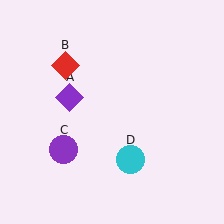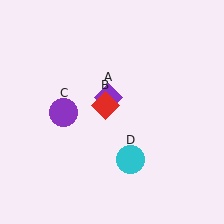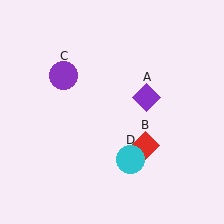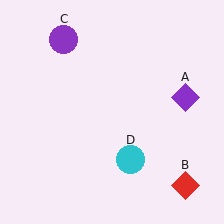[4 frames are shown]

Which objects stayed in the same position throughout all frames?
Cyan circle (object D) remained stationary.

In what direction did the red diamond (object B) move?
The red diamond (object B) moved down and to the right.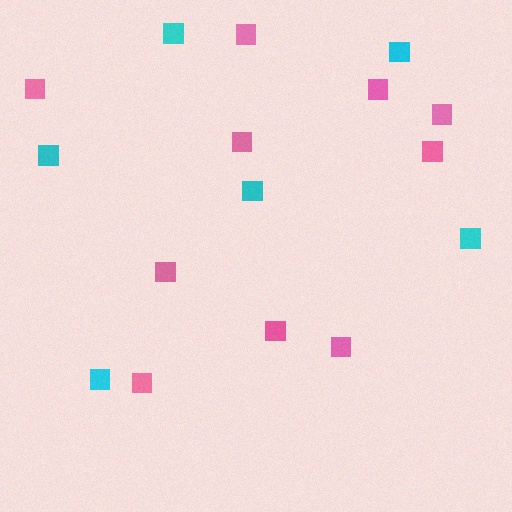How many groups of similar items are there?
There are 2 groups: one group of pink squares (10) and one group of cyan squares (6).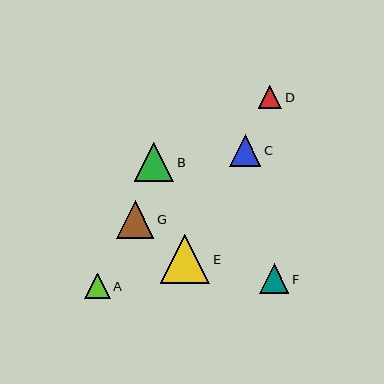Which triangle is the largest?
Triangle E is the largest with a size of approximately 49 pixels.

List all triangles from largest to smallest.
From largest to smallest: E, B, G, C, F, A, D.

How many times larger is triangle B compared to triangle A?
Triangle B is approximately 1.6 times the size of triangle A.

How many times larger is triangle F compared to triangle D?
Triangle F is approximately 1.3 times the size of triangle D.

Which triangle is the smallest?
Triangle D is the smallest with a size of approximately 24 pixels.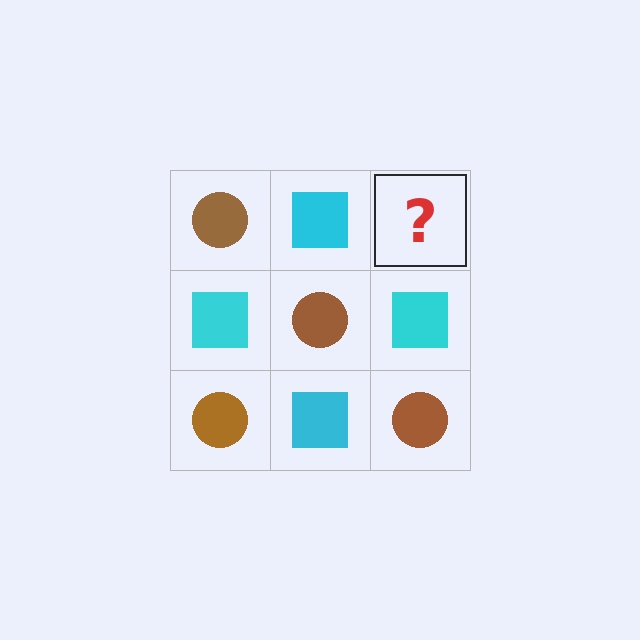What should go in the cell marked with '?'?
The missing cell should contain a brown circle.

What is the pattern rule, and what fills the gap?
The rule is that it alternates brown circle and cyan square in a checkerboard pattern. The gap should be filled with a brown circle.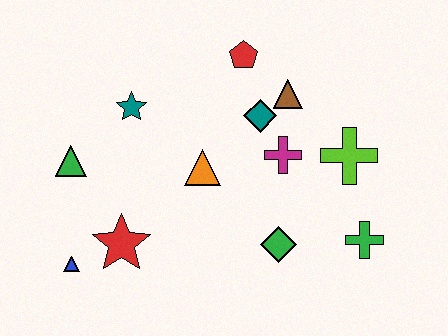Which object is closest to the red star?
The blue triangle is closest to the red star.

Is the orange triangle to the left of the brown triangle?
Yes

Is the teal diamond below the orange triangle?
No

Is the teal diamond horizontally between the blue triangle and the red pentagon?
No